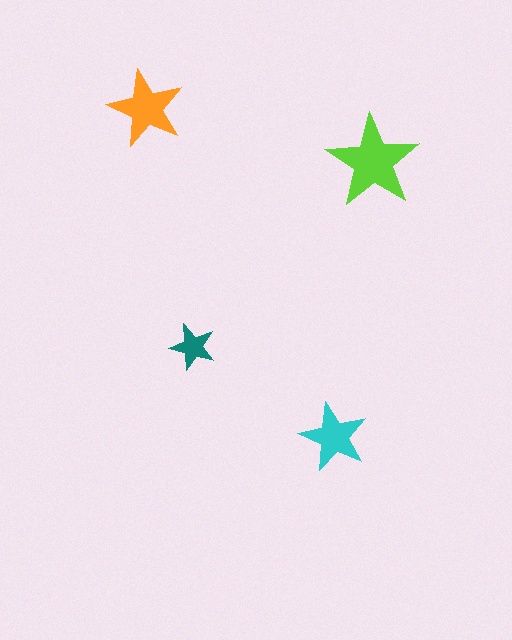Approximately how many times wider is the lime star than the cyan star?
About 1.5 times wider.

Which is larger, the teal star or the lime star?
The lime one.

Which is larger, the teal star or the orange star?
The orange one.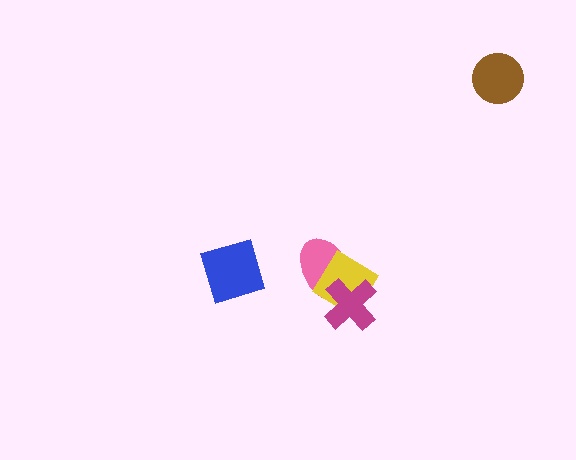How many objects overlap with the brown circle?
0 objects overlap with the brown circle.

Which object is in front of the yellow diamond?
The magenta cross is in front of the yellow diamond.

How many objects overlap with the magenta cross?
2 objects overlap with the magenta cross.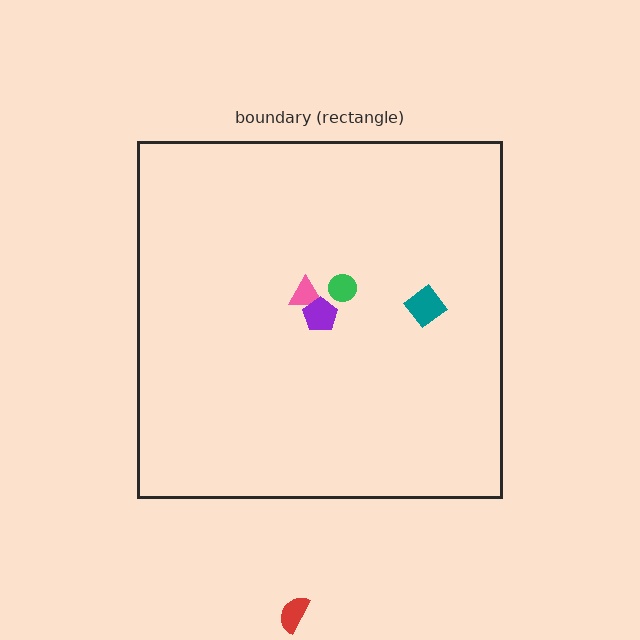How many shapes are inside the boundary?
4 inside, 1 outside.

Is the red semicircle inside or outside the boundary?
Outside.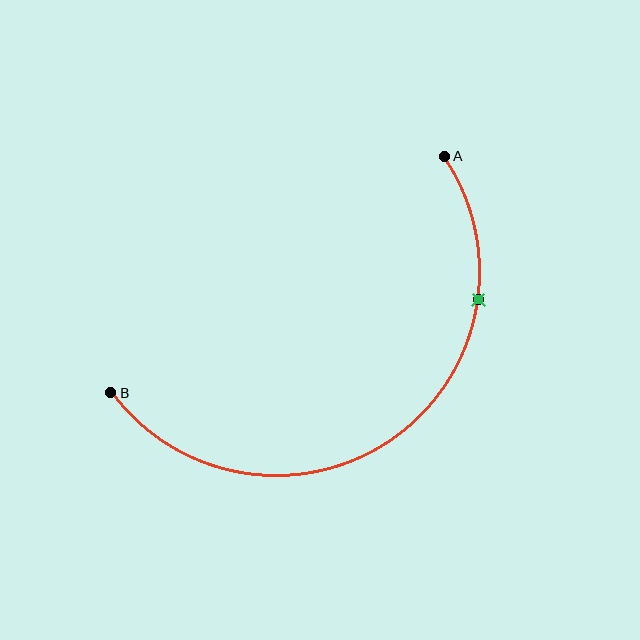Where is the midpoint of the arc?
The arc midpoint is the point on the curve farthest from the straight line joining A and B. It sits below and to the right of that line.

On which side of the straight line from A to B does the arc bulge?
The arc bulges below and to the right of the straight line connecting A and B.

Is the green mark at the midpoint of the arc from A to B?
No. The green mark lies on the arc but is closer to endpoint A. The arc midpoint would be at the point on the curve equidistant along the arc from both A and B.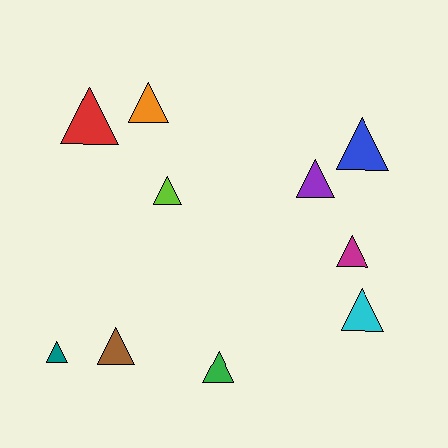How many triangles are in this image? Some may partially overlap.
There are 10 triangles.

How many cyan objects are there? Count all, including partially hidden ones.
There is 1 cyan object.